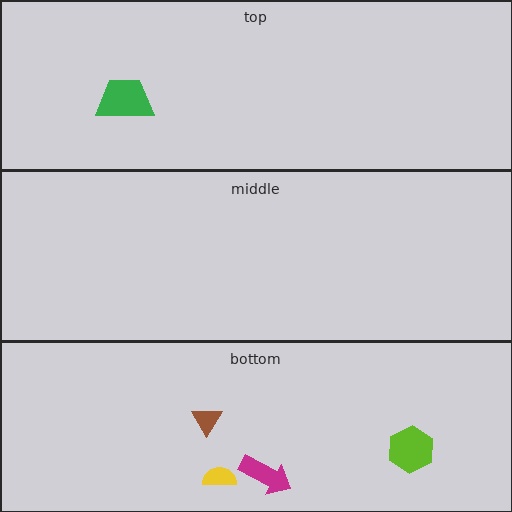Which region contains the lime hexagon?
The bottom region.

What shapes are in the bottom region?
The magenta arrow, the lime hexagon, the brown triangle, the yellow semicircle.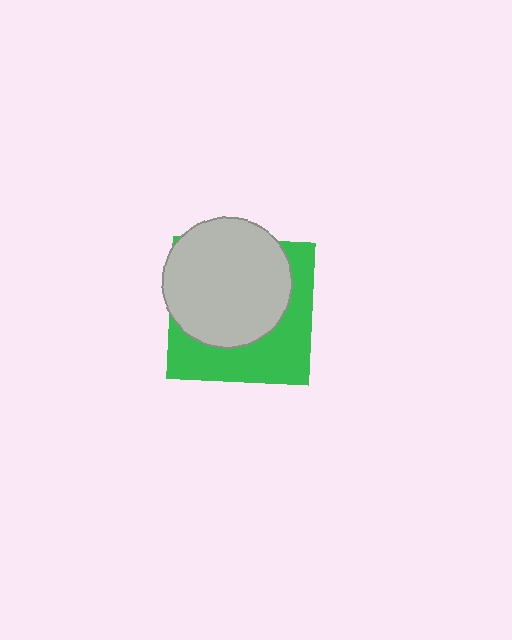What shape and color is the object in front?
The object in front is a light gray circle.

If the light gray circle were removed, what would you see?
You would see the complete green square.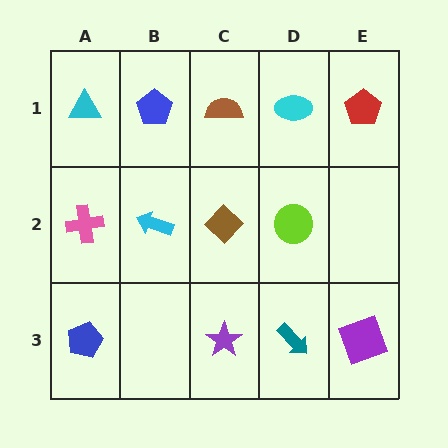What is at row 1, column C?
A brown semicircle.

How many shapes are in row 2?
4 shapes.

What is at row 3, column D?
A teal arrow.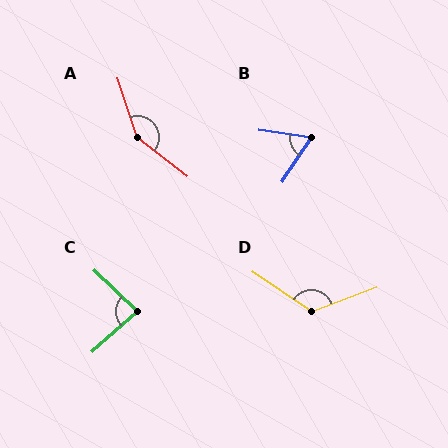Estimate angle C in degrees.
Approximately 85 degrees.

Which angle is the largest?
A, at approximately 146 degrees.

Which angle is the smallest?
B, at approximately 64 degrees.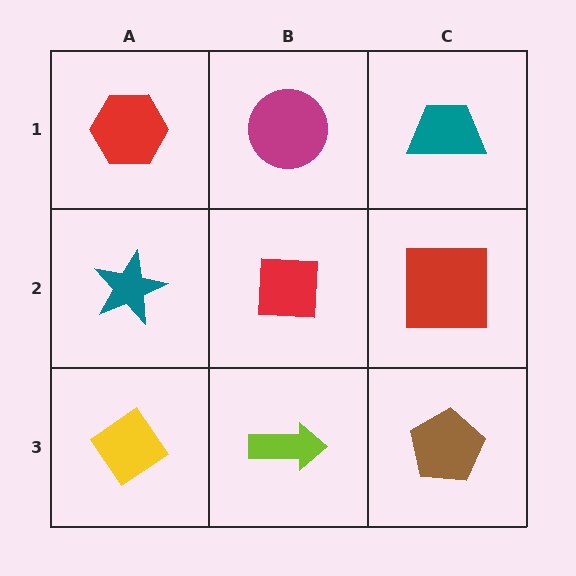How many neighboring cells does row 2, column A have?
3.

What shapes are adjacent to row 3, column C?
A red square (row 2, column C), a lime arrow (row 3, column B).